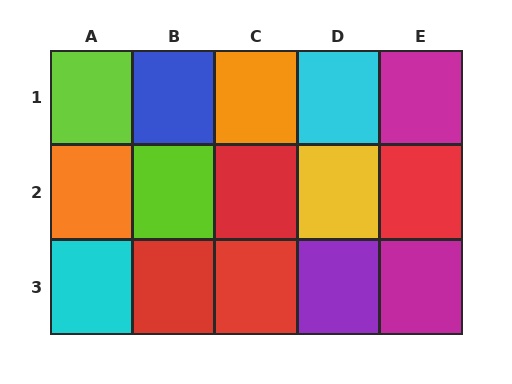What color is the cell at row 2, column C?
Red.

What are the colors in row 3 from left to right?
Cyan, red, red, purple, magenta.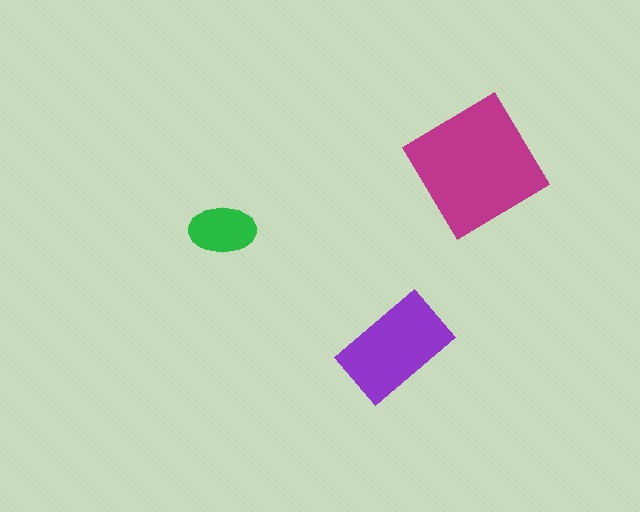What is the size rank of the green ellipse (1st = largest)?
3rd.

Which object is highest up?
The magenta diamond is topmost.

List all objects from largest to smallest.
The magenta diamond, the purple rectangle, the green ellipse.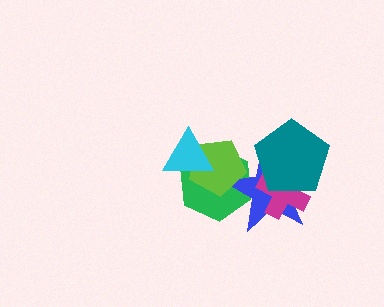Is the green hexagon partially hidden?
Yes, it is partially covered by another shape.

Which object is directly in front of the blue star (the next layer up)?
The lime pentagon is directly in front of the blue star.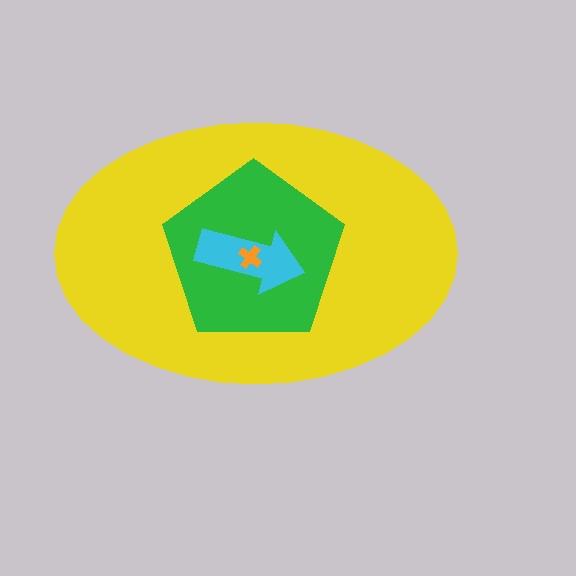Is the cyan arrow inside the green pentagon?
Yes.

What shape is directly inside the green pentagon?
The cyan arrow.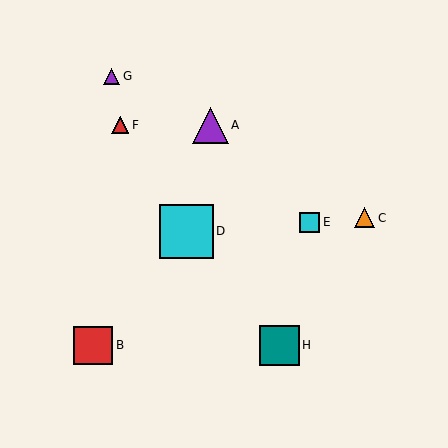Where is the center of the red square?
The center of the red square is at (93, 345).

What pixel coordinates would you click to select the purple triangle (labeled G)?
Click at (112, 77) to select the purple triangle G.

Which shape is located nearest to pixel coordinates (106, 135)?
The red triangle (labeled F) at (120, 125) is nearest to that location.